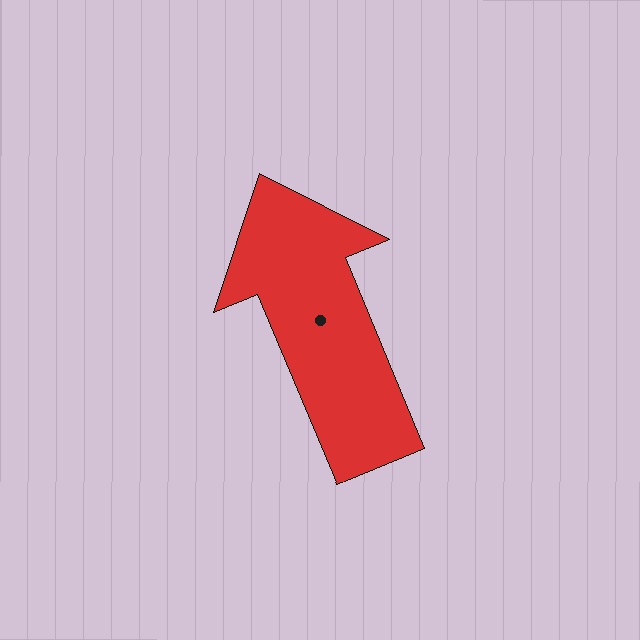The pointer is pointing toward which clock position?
Roughly 11 o'clock.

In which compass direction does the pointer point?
Northwest.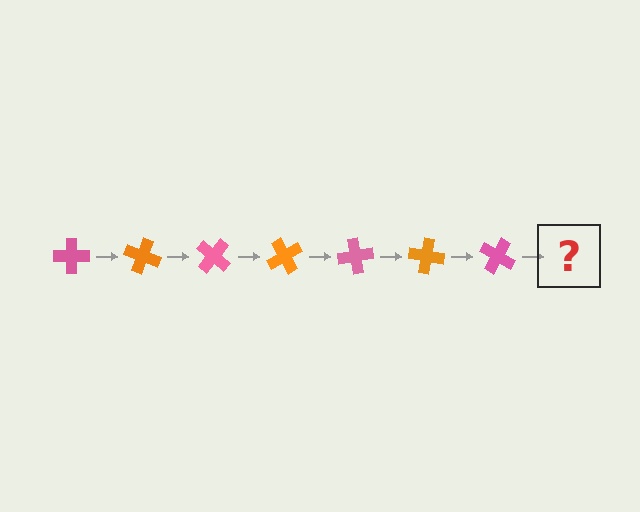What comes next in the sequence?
The next element should be an orange cross, rotated 140 degrees from the start.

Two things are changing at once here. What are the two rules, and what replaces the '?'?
The two rules are that it rotates 20 degrees each step and the color cycles through pink and orange. The '?' should be an orange cross, rotated 140 degrees from the start.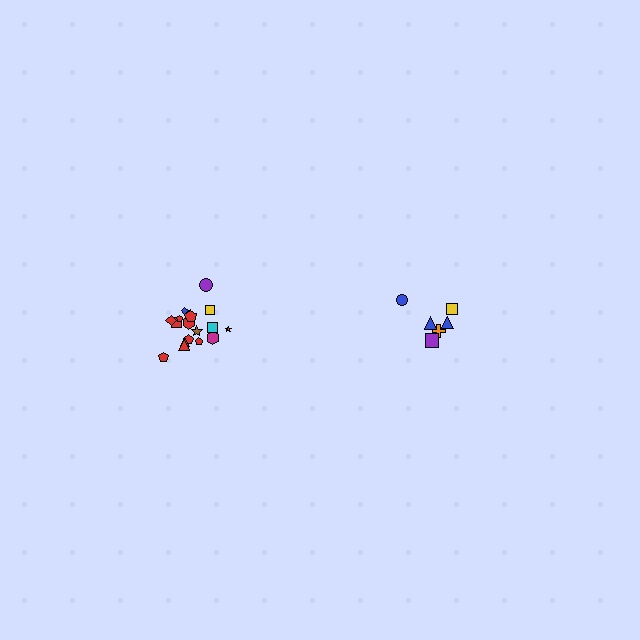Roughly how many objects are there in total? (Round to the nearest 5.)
Roughly 25 objects in total.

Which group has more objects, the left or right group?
The left group.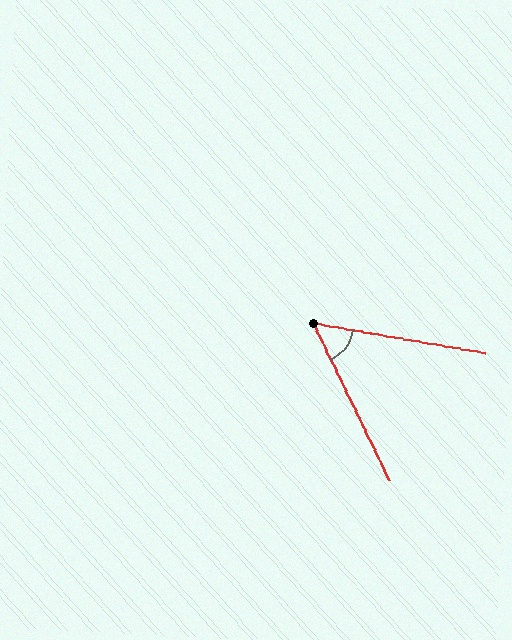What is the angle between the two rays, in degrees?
Approximately 54 degrees.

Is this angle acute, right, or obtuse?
It is acute.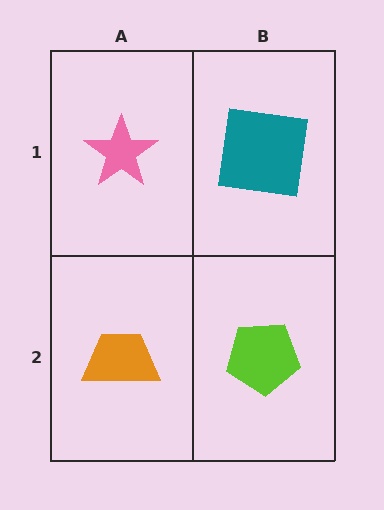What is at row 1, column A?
A pink star.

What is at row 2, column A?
An orange trapezoid.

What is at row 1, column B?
A teal square.